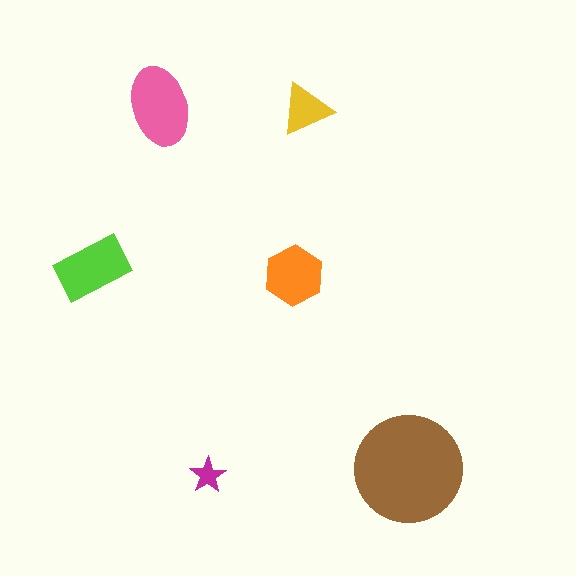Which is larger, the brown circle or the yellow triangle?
The brown circle.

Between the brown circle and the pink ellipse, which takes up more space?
The brown circle.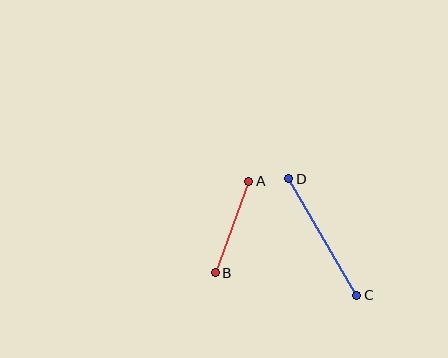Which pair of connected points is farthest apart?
Points C and D are farthest apart.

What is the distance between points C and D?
The distance is approximately 135 pixels.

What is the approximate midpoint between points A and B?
The midpoint is at approximately (232, 227) pixels.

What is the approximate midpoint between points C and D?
The midpoint is at approximately (323, 237) pixels.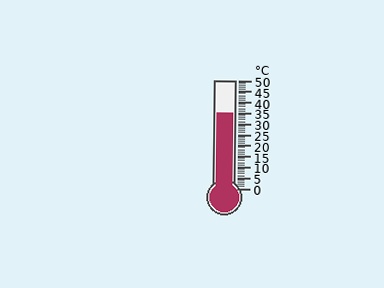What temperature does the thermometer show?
The thermometer shows approximately 35°C.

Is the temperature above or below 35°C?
The temperature is at 35°C.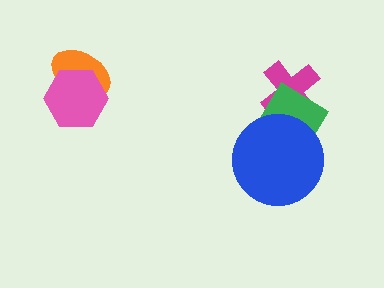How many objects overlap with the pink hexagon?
1 object overlaps with the pink hexagon.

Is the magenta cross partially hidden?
Yes, it is partially covered by another shape.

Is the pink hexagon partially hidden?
No, no other shape covers it.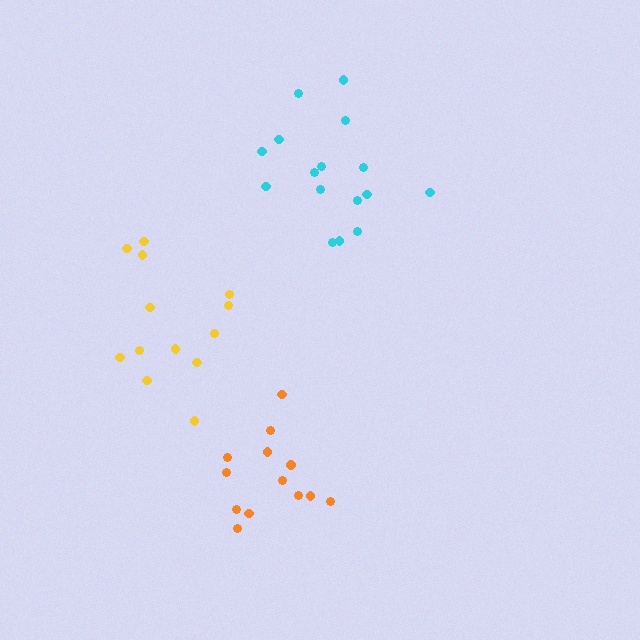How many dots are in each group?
Group 1: 16 dots, Group 2: 13 dots, Group 3: 13 dots (42 total).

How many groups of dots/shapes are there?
There are 3 groups.